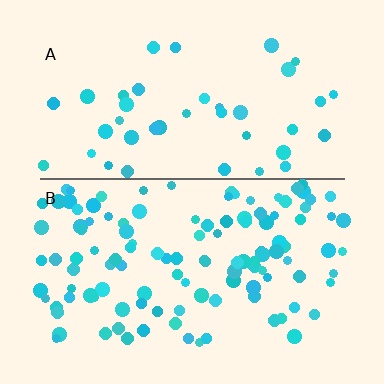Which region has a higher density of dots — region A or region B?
B (the bottom).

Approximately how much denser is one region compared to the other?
Approximately 2.9× — region B over region A.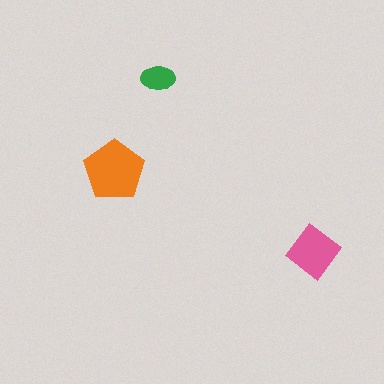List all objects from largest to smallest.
The orange pentagon, the pink diamond, the green ellipse.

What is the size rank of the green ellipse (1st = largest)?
3rd.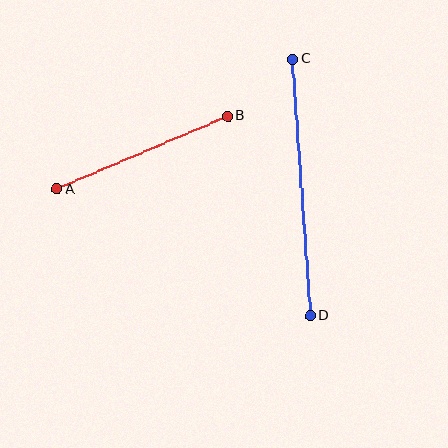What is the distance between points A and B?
The distance is approximately 186 pixels.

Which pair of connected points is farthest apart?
Points C and D are farthest apart.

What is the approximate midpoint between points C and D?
The midpoint is at approximately (302, 187) pixels.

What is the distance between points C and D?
The distance is approximately 257 pixels.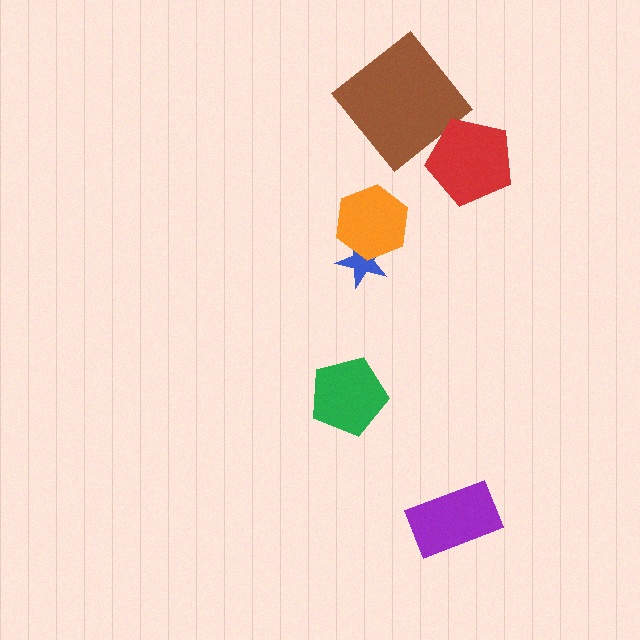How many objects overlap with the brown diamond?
0 objects overlap with the brown diamond.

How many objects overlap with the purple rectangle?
0 objects overlap with the purple rectangle.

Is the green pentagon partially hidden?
No, no other shape covers it.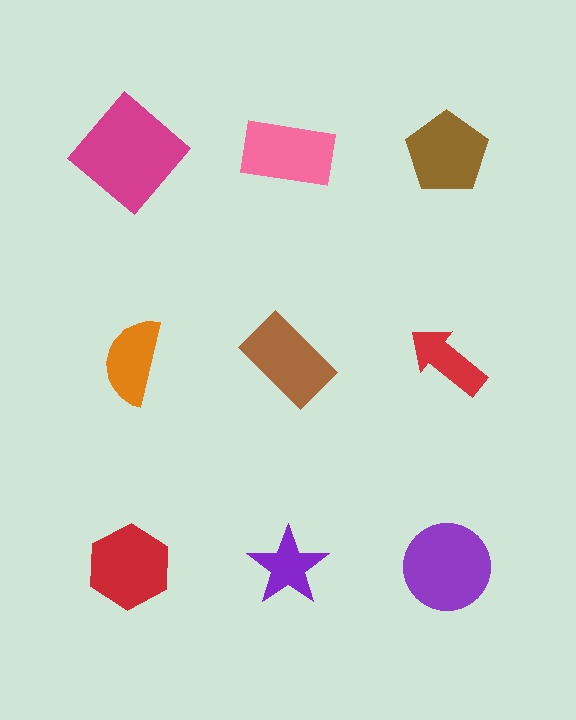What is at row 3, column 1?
A red hexagon.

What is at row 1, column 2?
A pink rectangle.